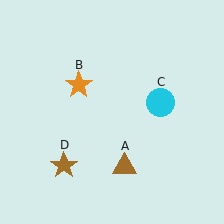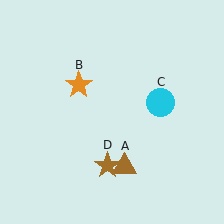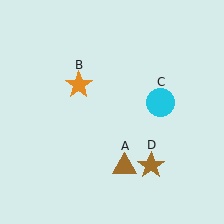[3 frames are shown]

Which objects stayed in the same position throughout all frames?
Brown triangle (object A) and orange star (object B) and cyan circle (object C) remained stationary.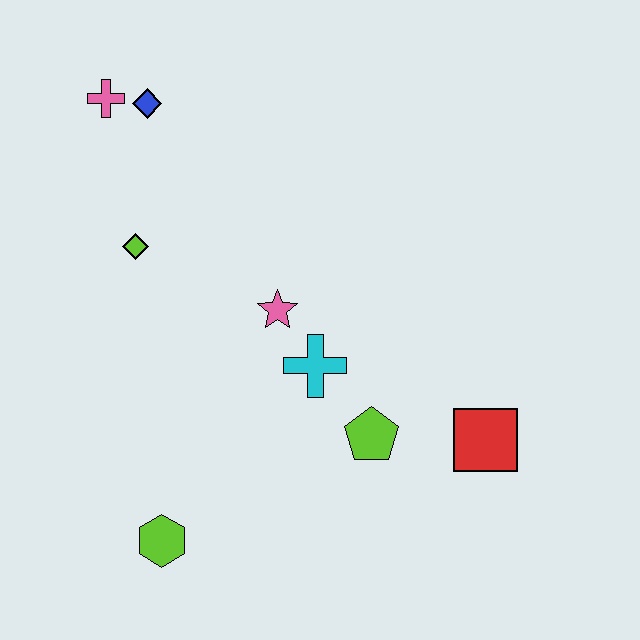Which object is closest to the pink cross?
The blue diamond is closest to the pink cross.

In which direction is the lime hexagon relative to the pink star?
The lime hexagon is below the pink star.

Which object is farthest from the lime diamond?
The red square is farthest from the lime diamond.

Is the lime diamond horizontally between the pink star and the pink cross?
Yes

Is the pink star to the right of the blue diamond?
Yes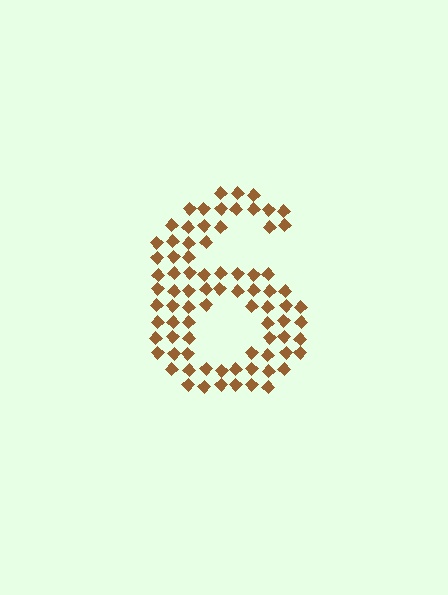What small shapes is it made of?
It is made of small diamonds.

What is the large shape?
The large shape is the digit 6.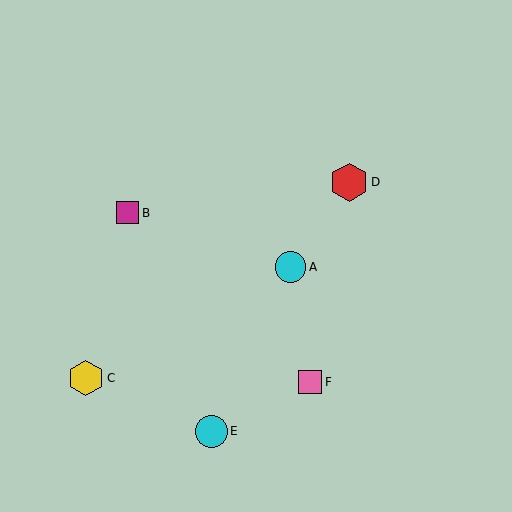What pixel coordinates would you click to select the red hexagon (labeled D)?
Click at (349, 182) to select the red hexagon D.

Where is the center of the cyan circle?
The center of the cyan circle is at (291, 267).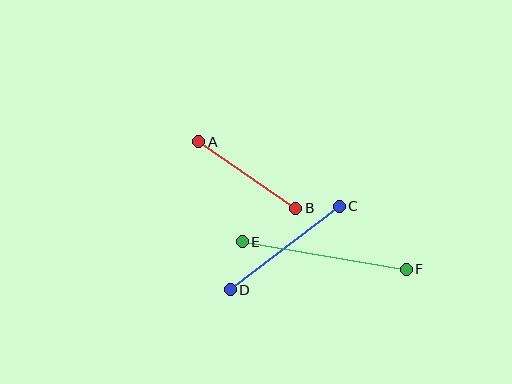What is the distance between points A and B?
The distance is approximately 117 pixels.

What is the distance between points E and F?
The distance is approximately 166 pixels.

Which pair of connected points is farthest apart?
Points E and F are farthest apart.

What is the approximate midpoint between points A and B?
The midpoint is at approximately (247, 175) pixels.